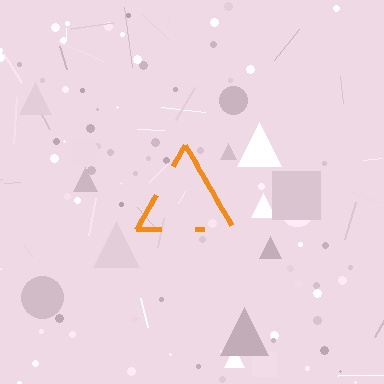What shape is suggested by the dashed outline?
The dashed outline suggests a triangle.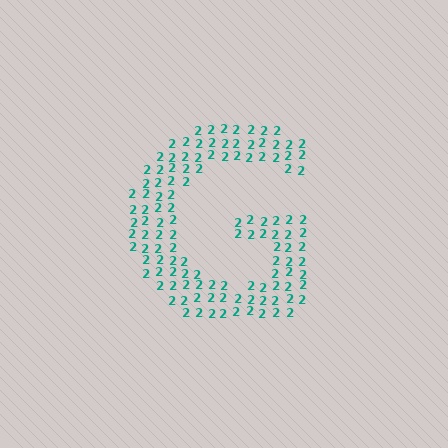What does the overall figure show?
The overall figure shows the letter G.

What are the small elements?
The small elements are digit 2's.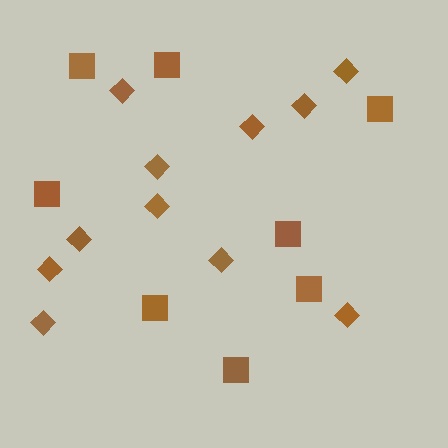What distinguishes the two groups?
There are 2 groups: one group of squares (8) and one group of diamonds (11).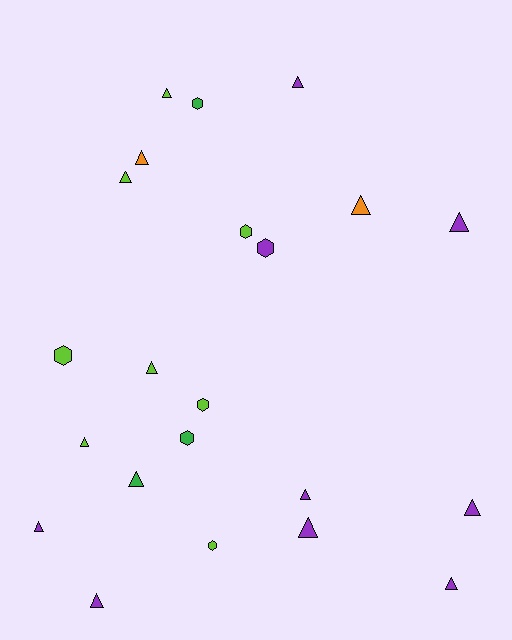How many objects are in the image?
There are 22 objects.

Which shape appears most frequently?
Triangle, with 15 objects.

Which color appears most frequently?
Purple, with 9 objects.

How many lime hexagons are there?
There are 4 lime hexagons.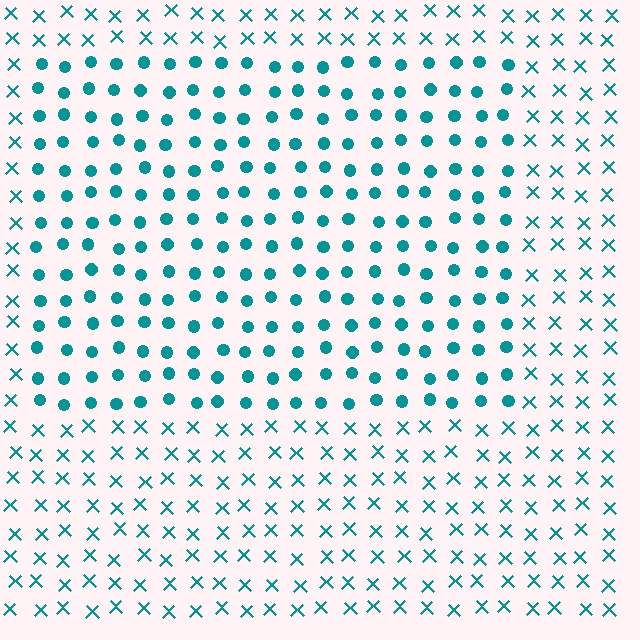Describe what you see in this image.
The image is filled with small teal elements arranged in a uniform grid. A rectangle-shaped region contains circles, while the surrounding area contains X marks. The boundary is defined purely by the change in element shape.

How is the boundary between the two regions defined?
The boundary is defined by a change in element shape: circles inside vs. X marks outside. All elements share the same color and spacing.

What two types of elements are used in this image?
The image uses circles inside the rectangle region and X marks outside it.